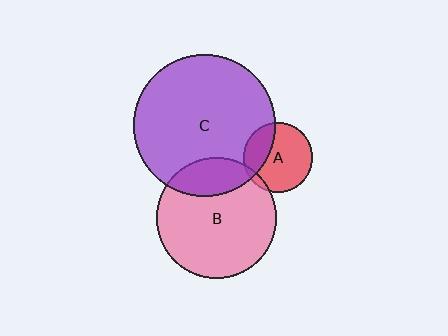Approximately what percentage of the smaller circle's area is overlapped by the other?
Approximately 5%.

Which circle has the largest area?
Circle C (purple).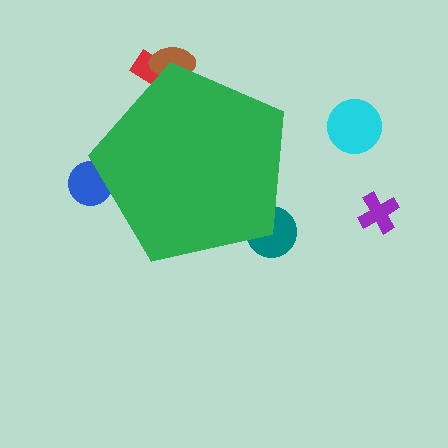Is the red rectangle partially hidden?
Yes, the red rectangle is partially hidden behind the green pentagon.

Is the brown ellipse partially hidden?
Yes, the brown ellipse is partially hidden behind the green pentagon.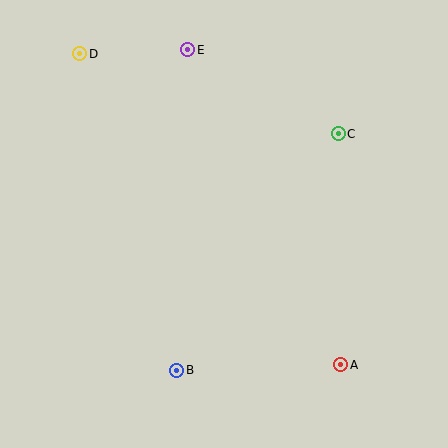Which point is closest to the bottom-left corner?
Point B is closest to the bottom-left corner.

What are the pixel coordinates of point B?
Point B is at (177, 370).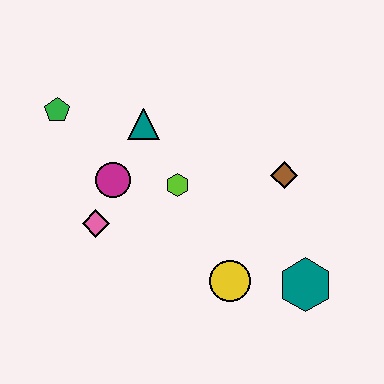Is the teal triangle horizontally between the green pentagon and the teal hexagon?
Yes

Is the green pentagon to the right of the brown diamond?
No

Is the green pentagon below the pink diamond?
No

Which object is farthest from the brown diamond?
The green pentagon is farthest from the brown diamond.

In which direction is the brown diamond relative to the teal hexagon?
The brown diamond is above the teal hexagon.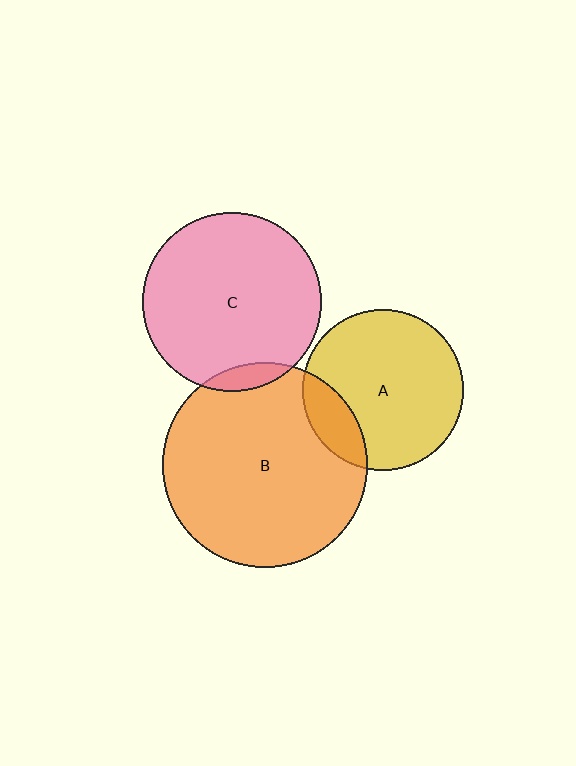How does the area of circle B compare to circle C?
Approximately 1.3 times.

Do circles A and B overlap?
Yes.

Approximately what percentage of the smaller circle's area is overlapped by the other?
Approximately 15%.